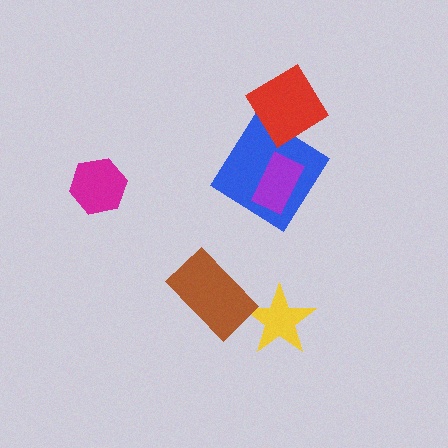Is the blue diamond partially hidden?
Yes, it is partially covered by another shape.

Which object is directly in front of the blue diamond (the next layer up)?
The purple rectangle is directly in front of the blue diamond.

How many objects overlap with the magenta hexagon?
0 objects overlap with the magenta hexagon.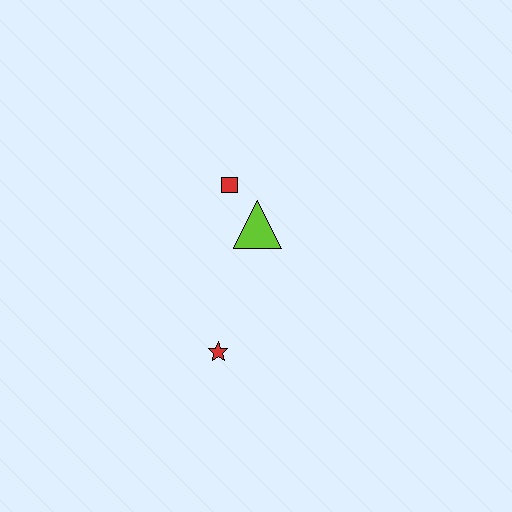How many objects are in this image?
There are 3 objects.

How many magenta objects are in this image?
There are no magenta objects.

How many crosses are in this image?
There are no crosses.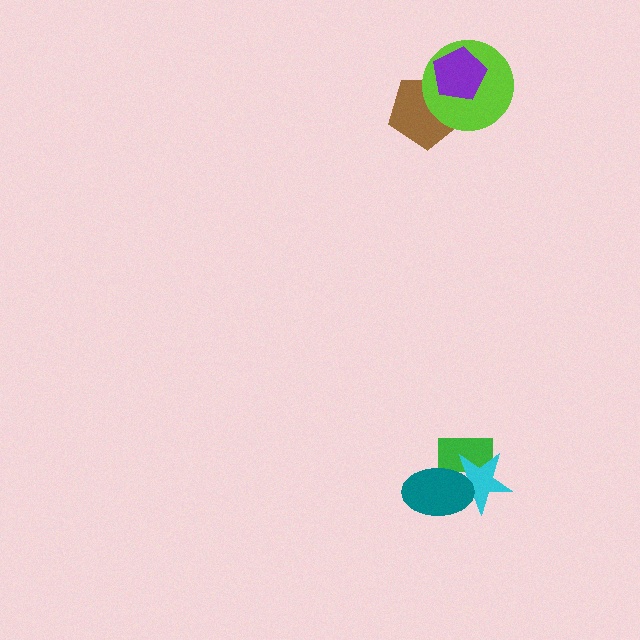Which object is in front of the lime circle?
The purple pentagon is in front of the lime circle.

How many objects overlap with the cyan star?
2 objects overlap with the cyan star.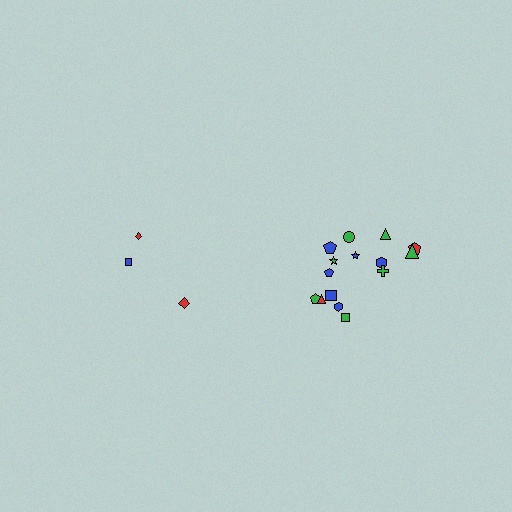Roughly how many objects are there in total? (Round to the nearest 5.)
Roughly 20 objects in total.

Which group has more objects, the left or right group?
The right group.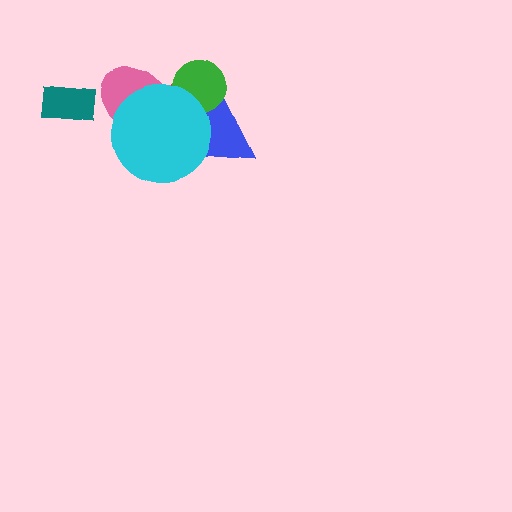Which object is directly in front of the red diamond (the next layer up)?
The blue triangle is directly in front of the red diamond.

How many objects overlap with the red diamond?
4 objects overlap with the red diamond.